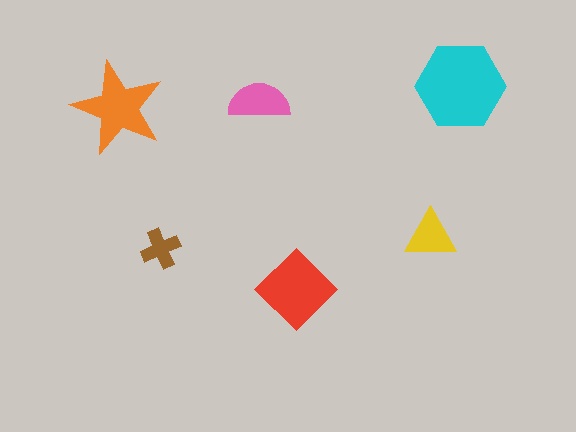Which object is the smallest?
The brown cross.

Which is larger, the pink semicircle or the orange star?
The orange star.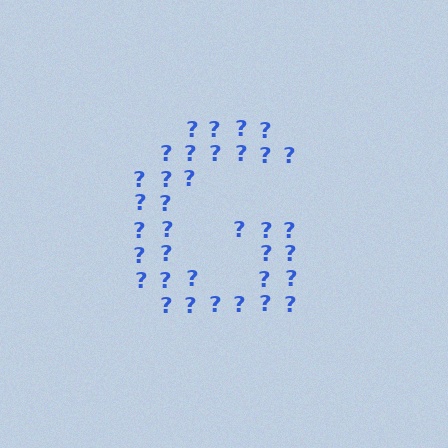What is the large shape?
The large shape is the letter G.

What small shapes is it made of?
It is made of small question marks.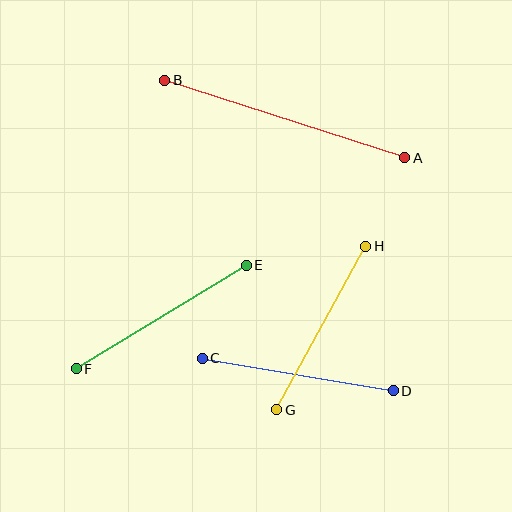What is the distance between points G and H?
The distance is approximately 186 pixels.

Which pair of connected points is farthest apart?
Points A and B are farthest apart.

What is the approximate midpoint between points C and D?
The midpoint is at approximately (298, 374) pixels.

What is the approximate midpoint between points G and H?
The midpoint is at approximately (321, 328) pixels.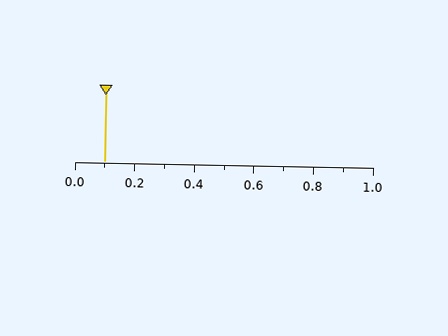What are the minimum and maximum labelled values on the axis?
The axis runs from 0.0 to 1.0.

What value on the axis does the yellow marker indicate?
The marker indicates approximately 0.1.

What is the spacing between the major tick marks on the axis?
The major ticks are spaced 0.2 apart.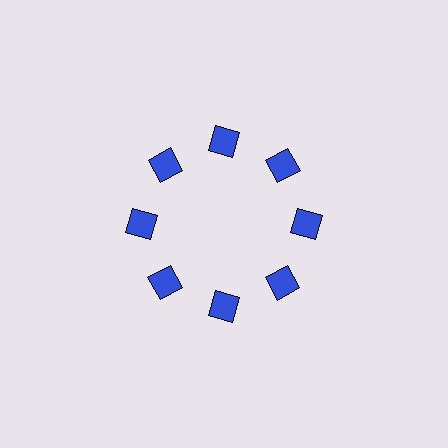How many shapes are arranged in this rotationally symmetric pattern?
There are 8 shapes, arranged in 8 groups of 1.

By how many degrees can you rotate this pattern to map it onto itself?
The pattern maps onto itself every 45 degrees of rotation.